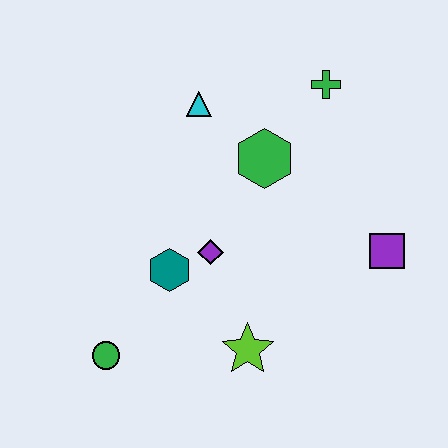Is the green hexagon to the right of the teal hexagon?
Yes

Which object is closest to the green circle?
The teal hexagon is closest to the green circle.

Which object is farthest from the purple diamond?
The green cross is farthest from the purple diamond.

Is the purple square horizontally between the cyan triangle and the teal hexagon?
No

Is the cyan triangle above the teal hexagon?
Yes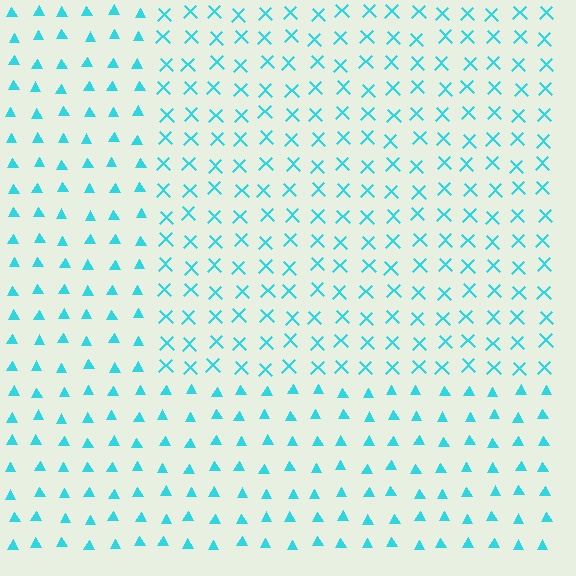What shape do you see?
I see a rectangle.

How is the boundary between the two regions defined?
The boundary is defined by a change in element shape: X marks inside vs. triangles outside. All elements share the same color and spacing.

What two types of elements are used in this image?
The image uses X marks inside the rectangle region and triangles outside it.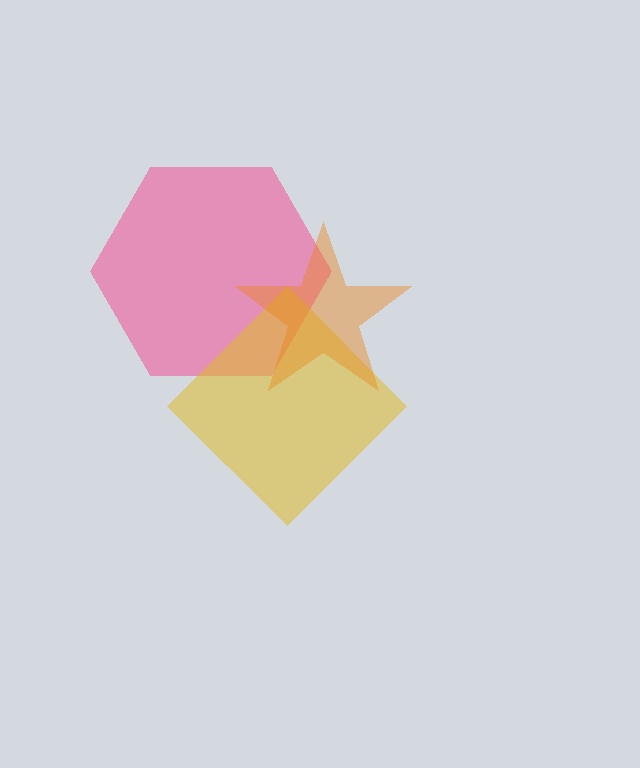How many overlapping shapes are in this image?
There are 3 overlapping shapes in the image.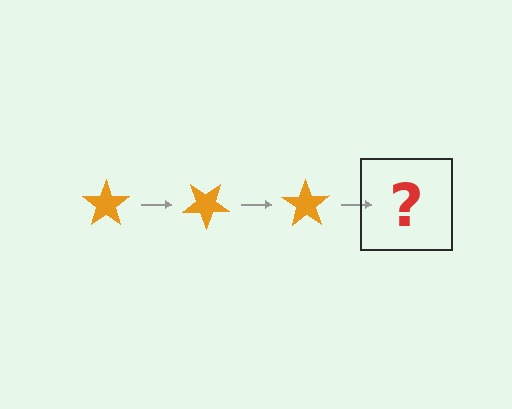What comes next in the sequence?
The next element should be an orange star rotated 105 degrees.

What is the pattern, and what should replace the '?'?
The pattern is that the star rotates 35 degrees each step. The '?' should be an orange star rotated 105 degrees.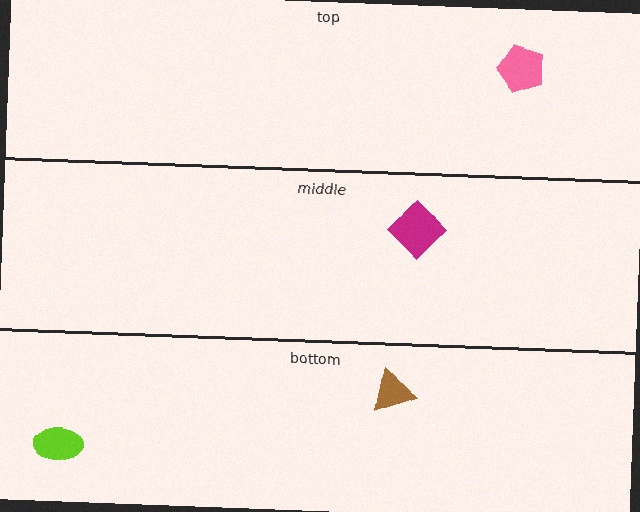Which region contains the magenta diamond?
The middle region.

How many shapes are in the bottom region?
2.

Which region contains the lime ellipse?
The bottom region.